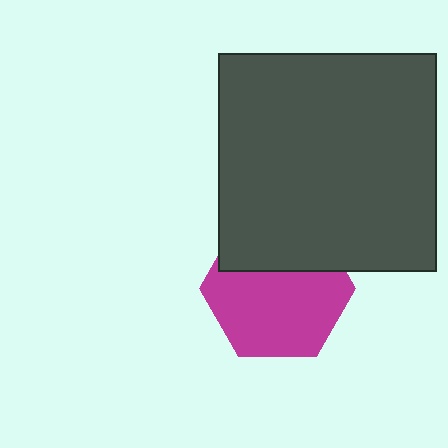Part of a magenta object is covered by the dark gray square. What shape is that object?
It is a hexagon.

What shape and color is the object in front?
The object in front is a dark gray square.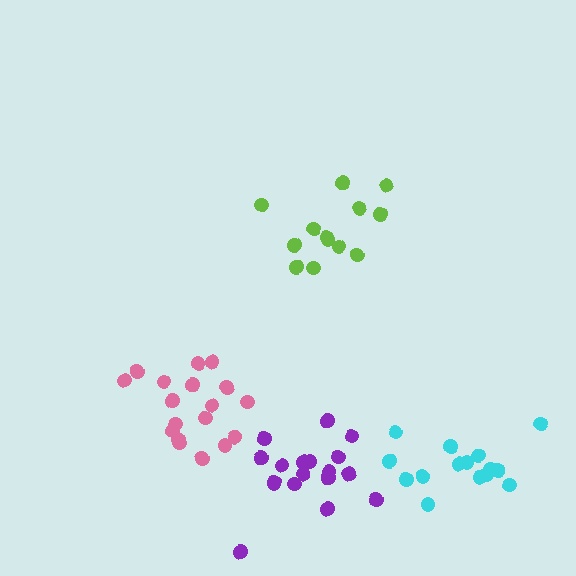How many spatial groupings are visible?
There are 4 spatial groupings.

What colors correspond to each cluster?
The clusters are colored: purple, lime, pink, cyan.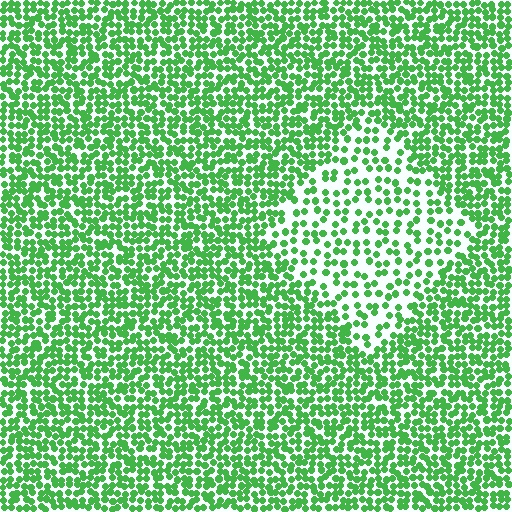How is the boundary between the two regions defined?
The boundary is defined by a change in element density (approximately 2.1x ratio). All elements are the same color, size, and shape.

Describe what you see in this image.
The image contains small green elements arranged at two different densities. A diamond-shaped region is visible where the elements are less densely packed than the surrounding area.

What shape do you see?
I see a diamond.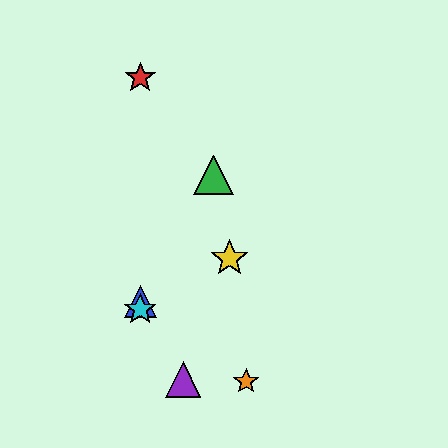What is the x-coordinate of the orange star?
The orange star is at x≈246.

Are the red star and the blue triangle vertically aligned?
Yes, both are at x≈140.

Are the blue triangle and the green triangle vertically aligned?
No, the blue triangle is at x≈140 and the green triangle is at x≈213.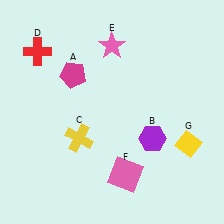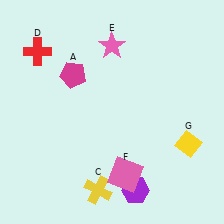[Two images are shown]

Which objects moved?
The objects that moved are: the purple hexagon (B), the yellow cross (C).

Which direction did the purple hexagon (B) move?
The purple hexagon (B) moved down.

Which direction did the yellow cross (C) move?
The yellow cross (C) moved down.